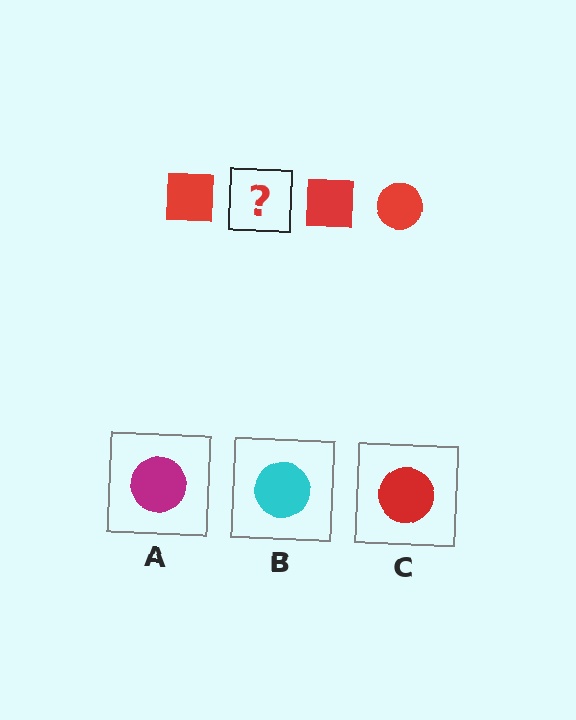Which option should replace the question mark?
Option C.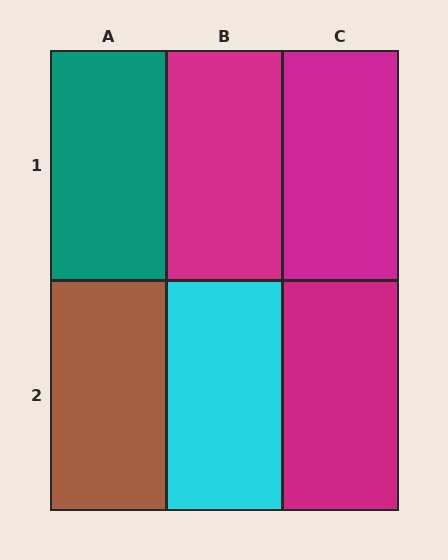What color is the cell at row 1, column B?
Magenta.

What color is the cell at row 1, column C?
Magenta.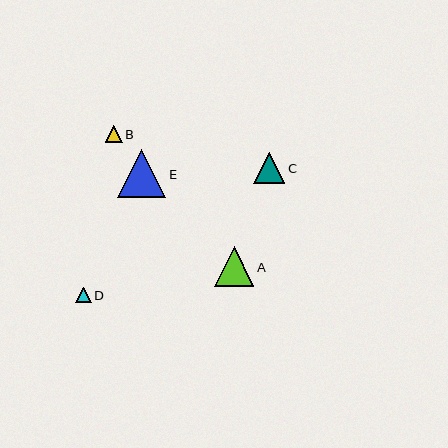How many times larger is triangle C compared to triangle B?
Triangle C is approximately 1.8 times the size of triangle B.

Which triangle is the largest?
Triangle E is the largest with a size of approximately 48 pixels.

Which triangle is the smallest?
Triangle D is the smallest with a size of approximately 16 pixels.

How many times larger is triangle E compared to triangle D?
Triangle E is approximately 3.1 times the size of triangle D.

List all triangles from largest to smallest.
From largest to smallest: E, A, C, B, D.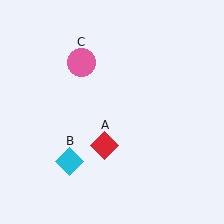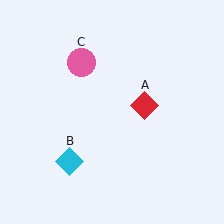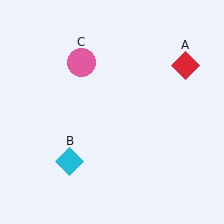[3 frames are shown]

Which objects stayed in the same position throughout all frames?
Cyan diamond (object B) and pink circle (object C) remained stationary.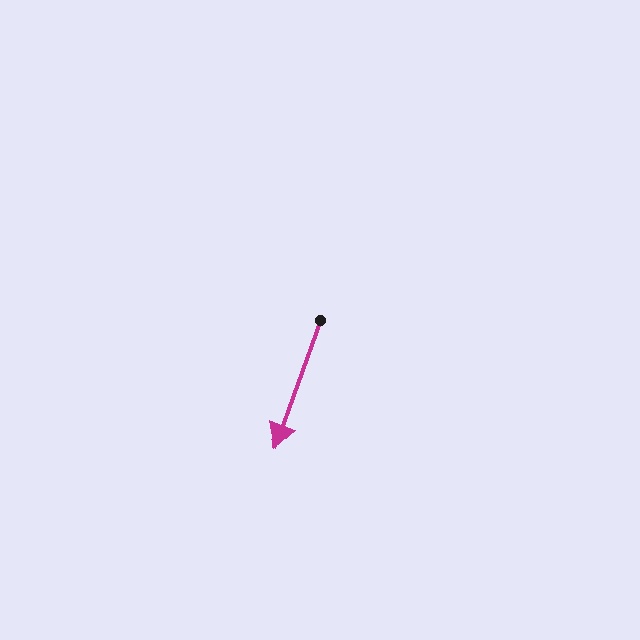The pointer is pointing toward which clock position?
Roughly 7 o'clock.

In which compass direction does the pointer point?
South.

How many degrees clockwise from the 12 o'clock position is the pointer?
Approximately 199 degrees.